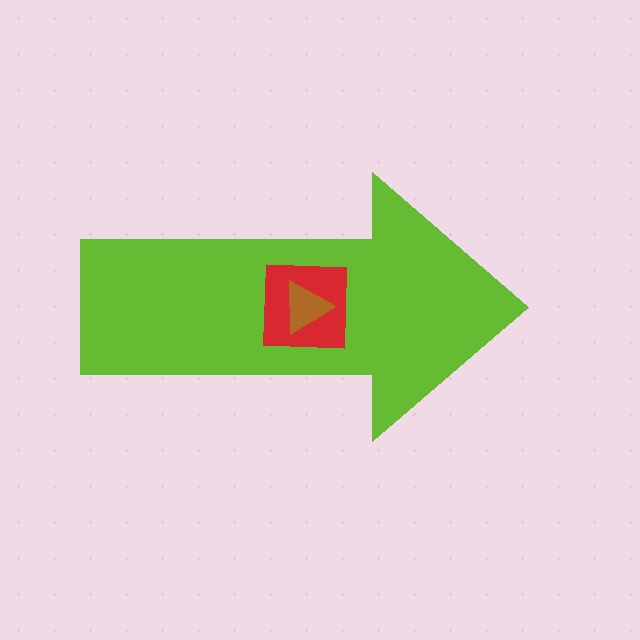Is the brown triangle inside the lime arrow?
Yes.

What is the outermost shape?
The lime arrow.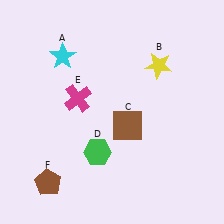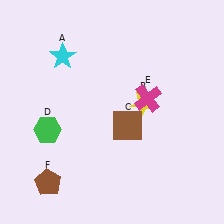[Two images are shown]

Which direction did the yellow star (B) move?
The yellow star (B) moved down.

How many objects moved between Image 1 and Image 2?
3 objects moved between the two images.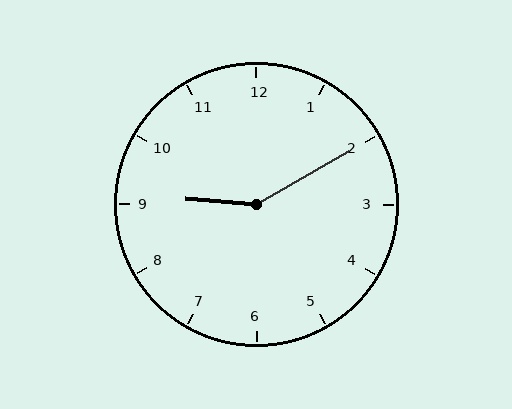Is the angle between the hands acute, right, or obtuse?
It is obtuse.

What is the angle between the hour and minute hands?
Approximately 145 degrees.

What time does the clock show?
9:10.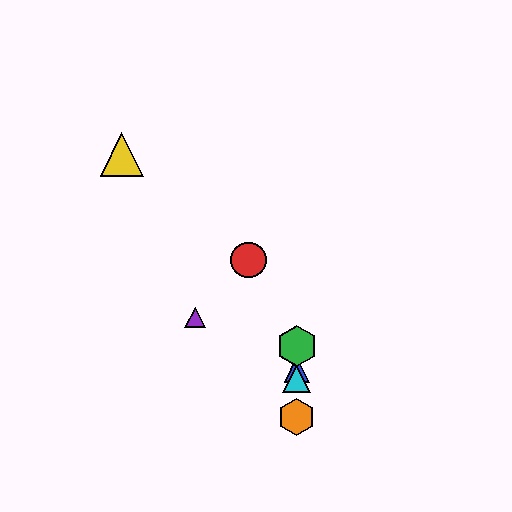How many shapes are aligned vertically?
4 shapes (the blue triangle, the green hexagon, the orange hexagon, the cyan triangle) are aligned vertically.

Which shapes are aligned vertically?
The blue triangle, the green hexagon, the orange hexagon, the cyan triangle are aligned vertically.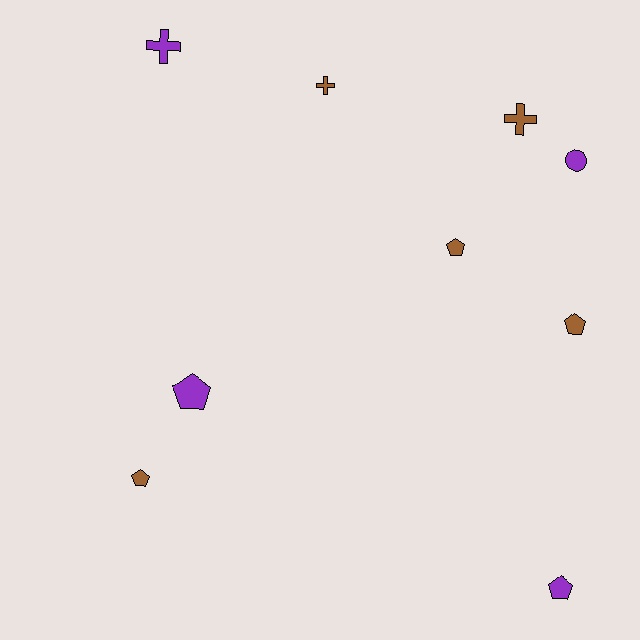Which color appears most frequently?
Brown, with 5 objects.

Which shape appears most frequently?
Pentagon, with 5 objects.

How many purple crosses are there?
There is 1 purple cross.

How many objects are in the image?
There are 9 objects.